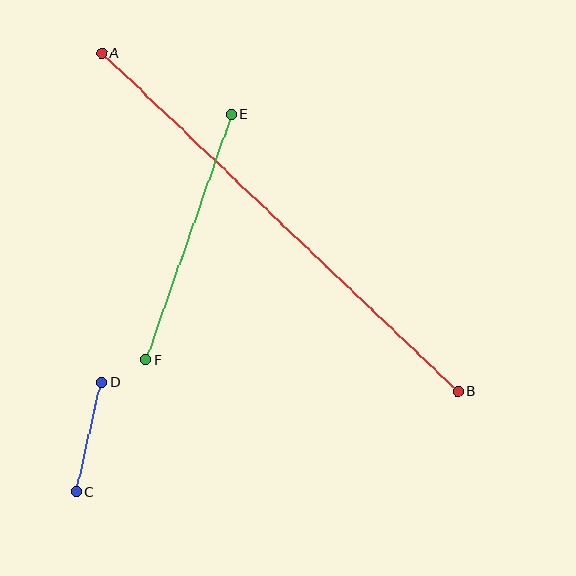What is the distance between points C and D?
The distance is approximately 113 pixels.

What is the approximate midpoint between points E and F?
The midpoint is at approximately (189, 237) pixels.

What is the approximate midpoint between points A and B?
The midpoint is at approximately (280, 222) pixels.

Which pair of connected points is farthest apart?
Points A and B are farthest apart.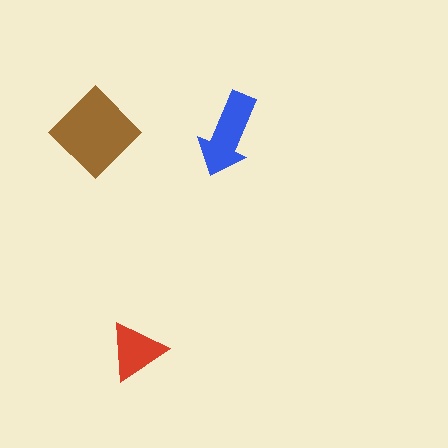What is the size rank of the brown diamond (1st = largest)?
1st.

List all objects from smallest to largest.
The red triangle, the blue arrow, the brown diamond.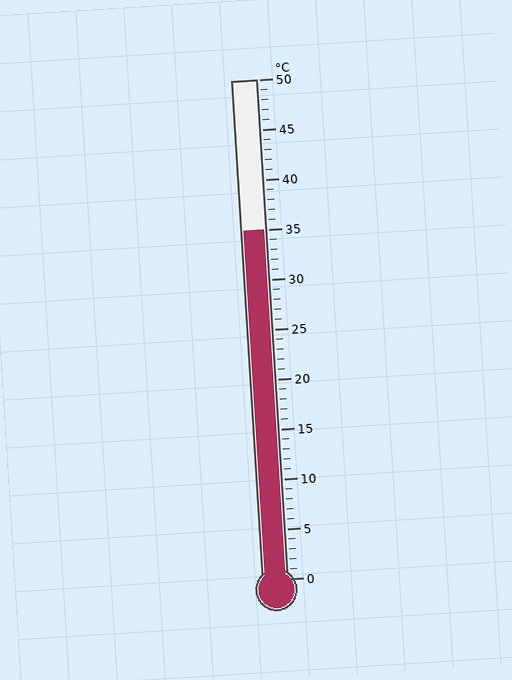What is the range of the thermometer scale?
The thermometer scale ranges from 0°C to 50°C.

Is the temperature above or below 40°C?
The temperature is below 40°C.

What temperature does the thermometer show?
The thermometer shows approximately 35°C.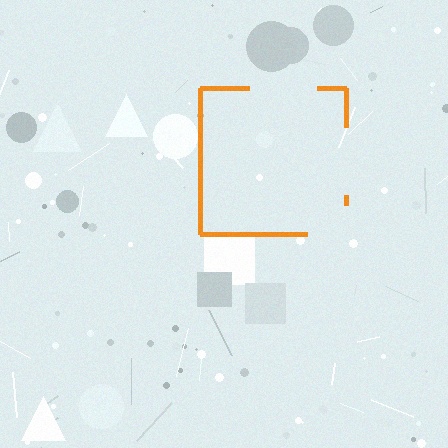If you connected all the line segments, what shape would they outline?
They would outline a square.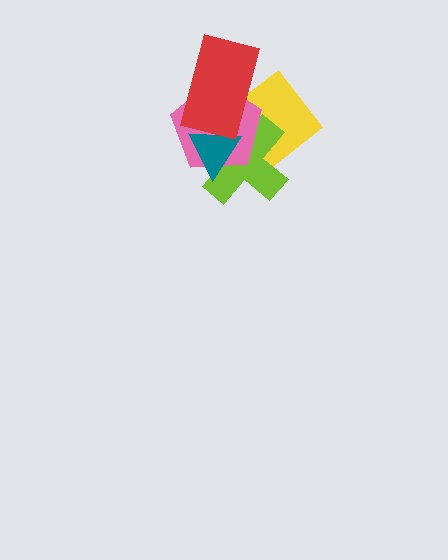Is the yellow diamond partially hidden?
Yes, it is partially covered by another shape.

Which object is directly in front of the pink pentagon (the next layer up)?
The teal triangle is directly in front of the pink pentagon.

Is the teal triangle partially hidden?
Yes, it is partially covered by another shape.